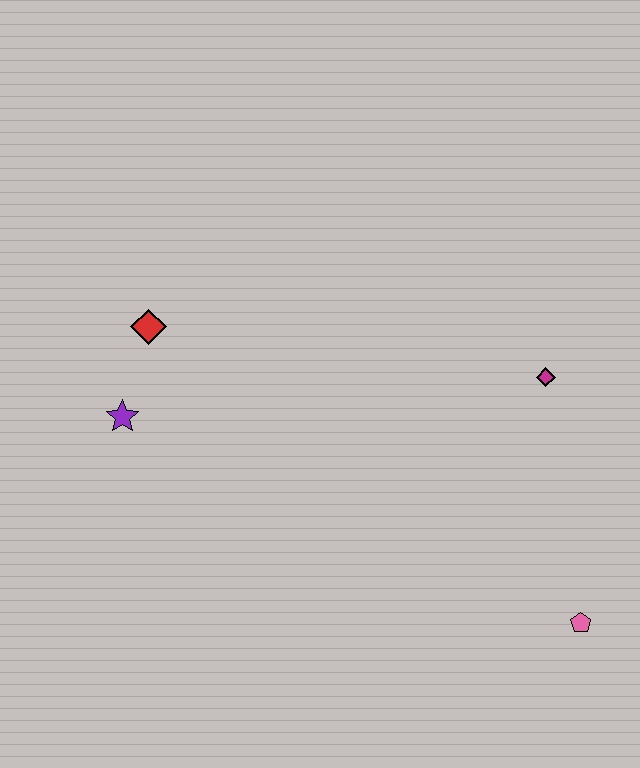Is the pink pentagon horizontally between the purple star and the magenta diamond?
No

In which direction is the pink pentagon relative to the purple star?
The pink pentagon is to the right of the purple star.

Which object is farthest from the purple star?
The pink pentagon is farthest from the purple star.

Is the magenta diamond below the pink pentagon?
No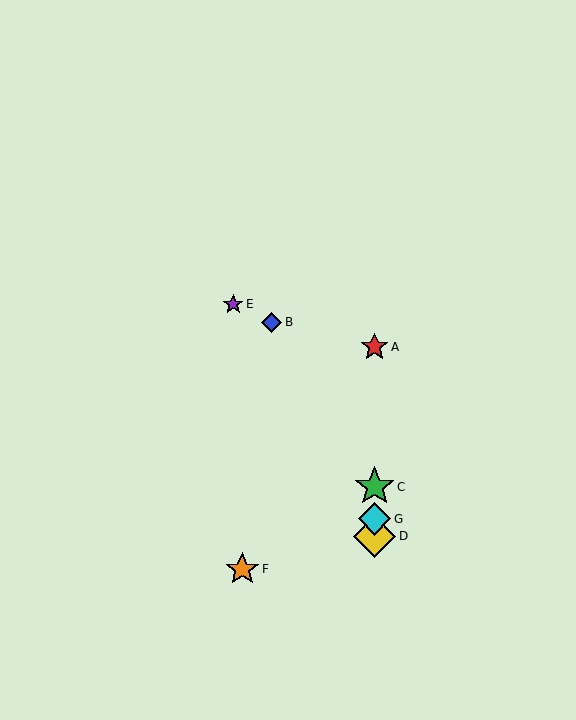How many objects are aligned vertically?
4 objects (A, C, D, G) are aligned vertically.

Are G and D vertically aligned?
Yes, both are at x≈375.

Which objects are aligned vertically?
Objects A, C, D, G are aligned vertically.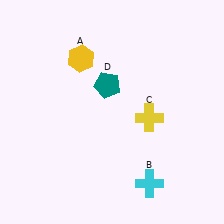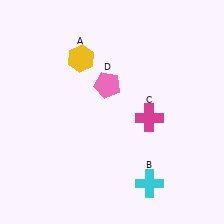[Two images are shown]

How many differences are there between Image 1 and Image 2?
There are 2 differences between the two images.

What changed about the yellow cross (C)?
In Image 1, C is yellow. In Image 2, it changed to magenta.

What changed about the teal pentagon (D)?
In Image 1, D is teal. In Image 2, it changed to pink.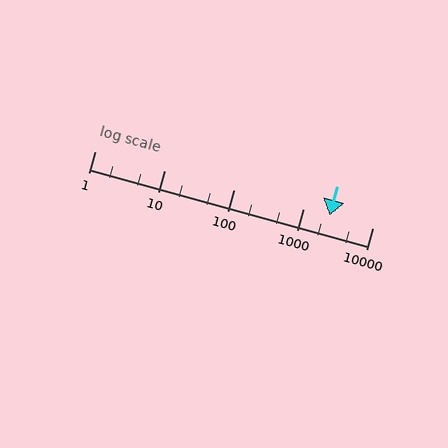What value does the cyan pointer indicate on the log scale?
The pointer indicates approximately 2400.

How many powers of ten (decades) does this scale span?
The scale spans 4 decades, from 1 to 10000.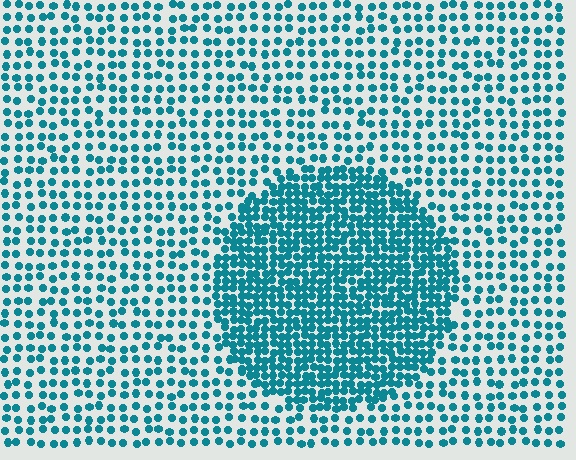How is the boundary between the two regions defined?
The boundary is defined by a change in element density (approximately 2.2x ratio). All elements are the same color, size, and shape.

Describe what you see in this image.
The image contains small teal elements arranged at two different densities. A circle-shaped region is visible where the elements are more densely packed than the surrounding area.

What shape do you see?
I see a circle.